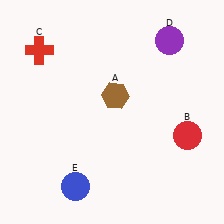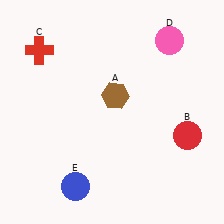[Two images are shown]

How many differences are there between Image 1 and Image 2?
There is 1 difference between the two images.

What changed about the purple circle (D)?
In Image 1, D is purple. In Image 2, it changed to pink.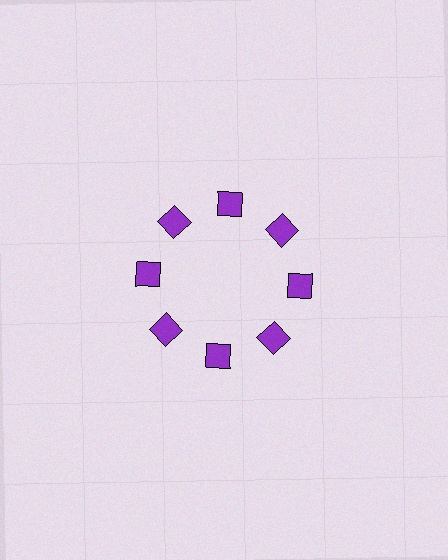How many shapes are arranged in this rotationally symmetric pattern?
There are 8 shapes, arranged in 8 groups of 1.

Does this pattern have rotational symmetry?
Yes, this pattern has 8-fold rotational symmetry. It looks the same after rotating 45 degrees around the center.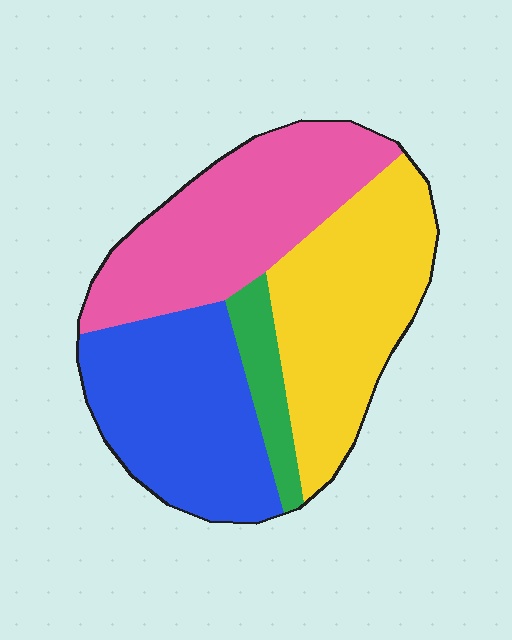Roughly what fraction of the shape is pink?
Pink takes up about one third (1/3) of the shape.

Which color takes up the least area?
Green, at roughly 10%.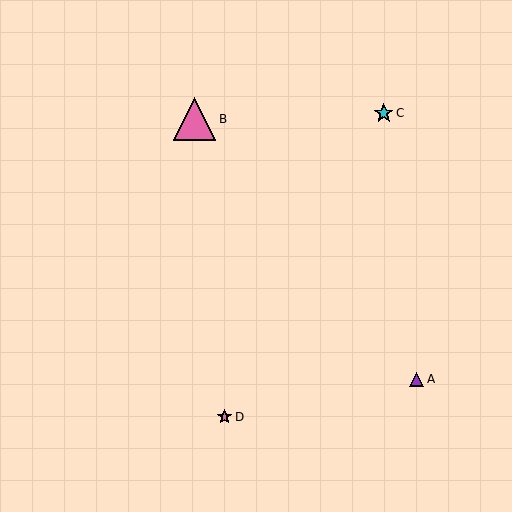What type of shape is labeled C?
Shape C is a cyan star.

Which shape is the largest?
The pink triangle (labeled B) is the largest.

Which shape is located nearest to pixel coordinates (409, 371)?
The purple triangle (labeled A) at (417, 379) is nearest to that location.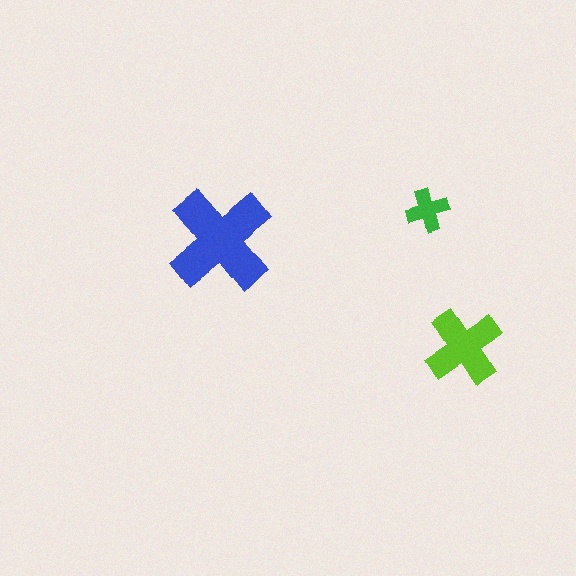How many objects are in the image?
There are 3 objects in the image.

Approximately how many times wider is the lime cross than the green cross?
About 2 times wider.